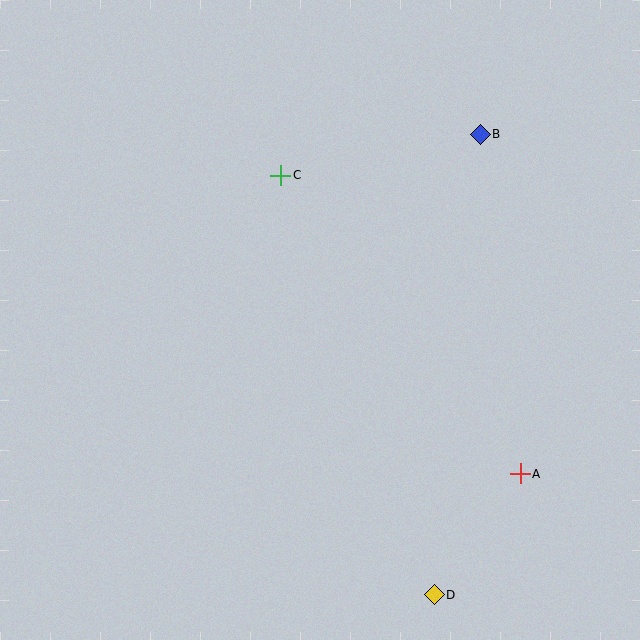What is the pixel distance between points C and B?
The distance between C and B is 203 pixels.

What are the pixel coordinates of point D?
Point D is at (434, 595).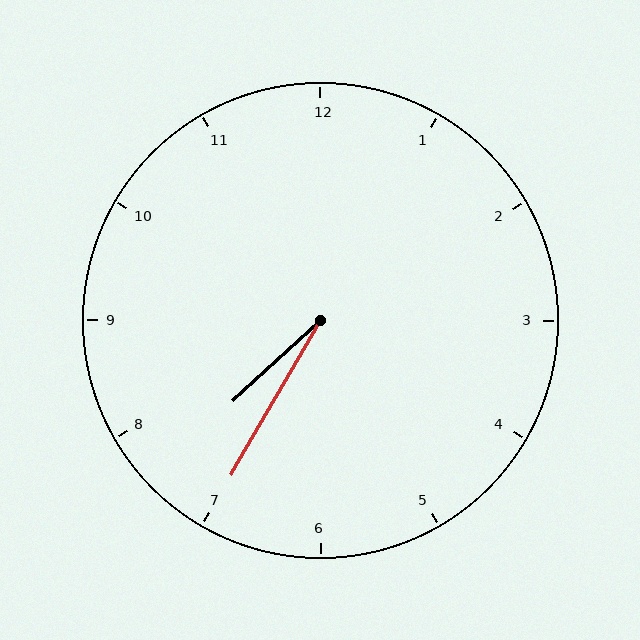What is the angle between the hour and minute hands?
Approximately 18 degrees.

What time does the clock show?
7:35.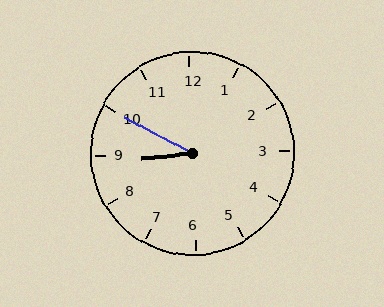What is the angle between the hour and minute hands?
Approximately 35 degrees.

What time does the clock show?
8:50.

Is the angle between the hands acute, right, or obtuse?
It is acute.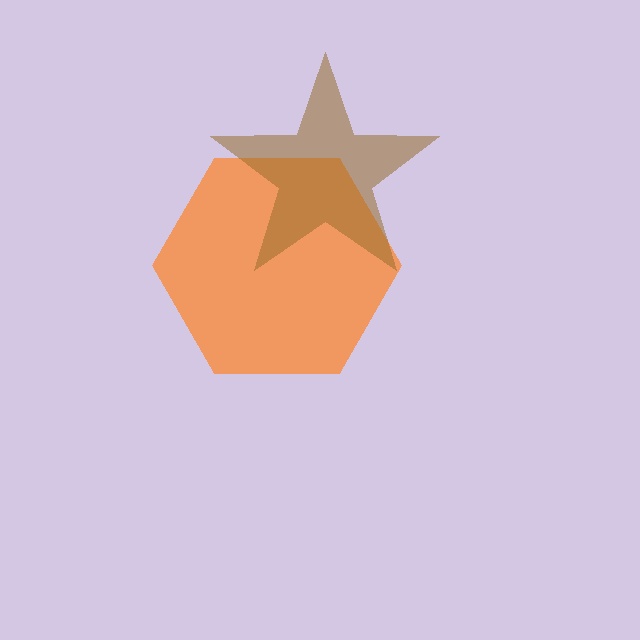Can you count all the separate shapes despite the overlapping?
Yes, there are 2 separate shapes.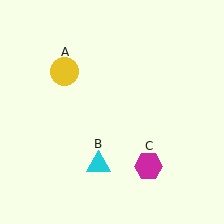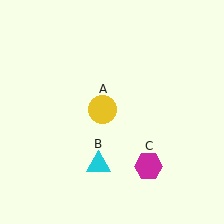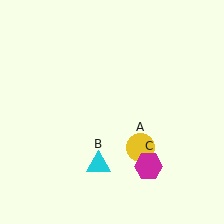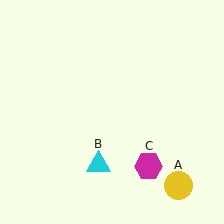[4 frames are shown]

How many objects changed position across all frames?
1 object changed position: yellow circle (object A).